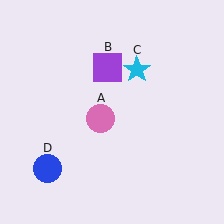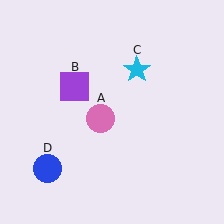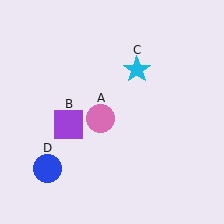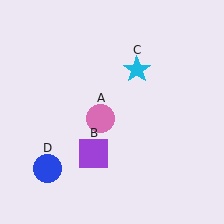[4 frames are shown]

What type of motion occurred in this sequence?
The purple square (object B) rotated counterclockwise around the center of the scene.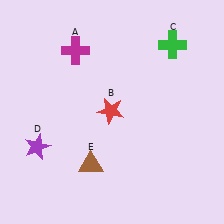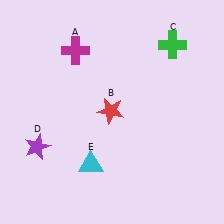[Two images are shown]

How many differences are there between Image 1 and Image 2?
There is 1 difference between the two images.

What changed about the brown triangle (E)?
In Image 1, E is brown. In Image 2, it changed to cyan.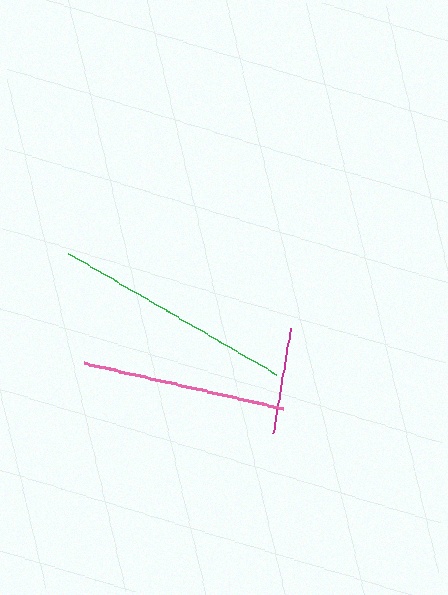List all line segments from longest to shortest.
From longest to shortest: green, pink, magenta.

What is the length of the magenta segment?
The magenta segment is approximately 106 pixels long.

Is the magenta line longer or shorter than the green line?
The green line is longer than the magenta line.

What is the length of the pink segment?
The pink segment is approximately 205 pixels long.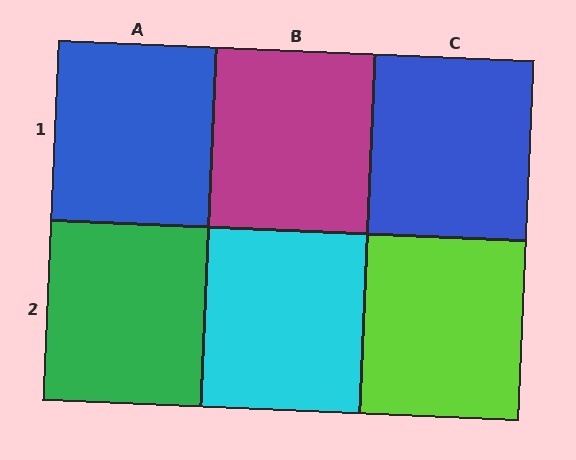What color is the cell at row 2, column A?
Green.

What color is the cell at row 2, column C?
Lime.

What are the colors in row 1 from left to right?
Blue, magenta, blue.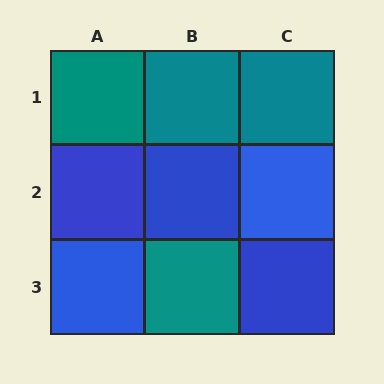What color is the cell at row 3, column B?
Teal.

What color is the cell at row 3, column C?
Blue.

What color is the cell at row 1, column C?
Teal.